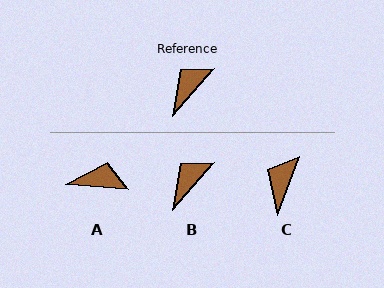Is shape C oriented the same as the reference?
No, it is off by about 22 degrees.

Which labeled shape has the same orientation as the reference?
B.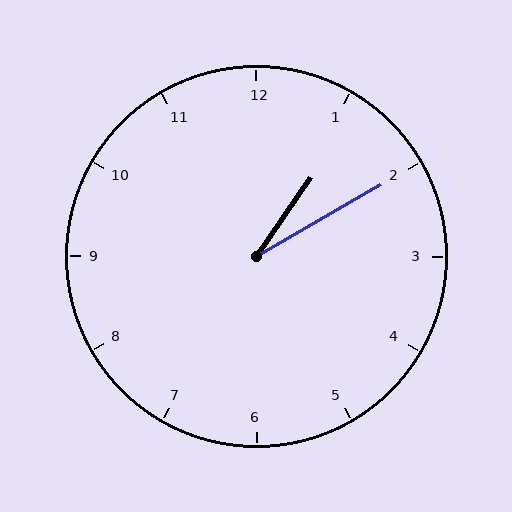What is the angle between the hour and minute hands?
Approximately 25 degrees.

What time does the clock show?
1:10.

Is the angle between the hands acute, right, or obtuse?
It is acute.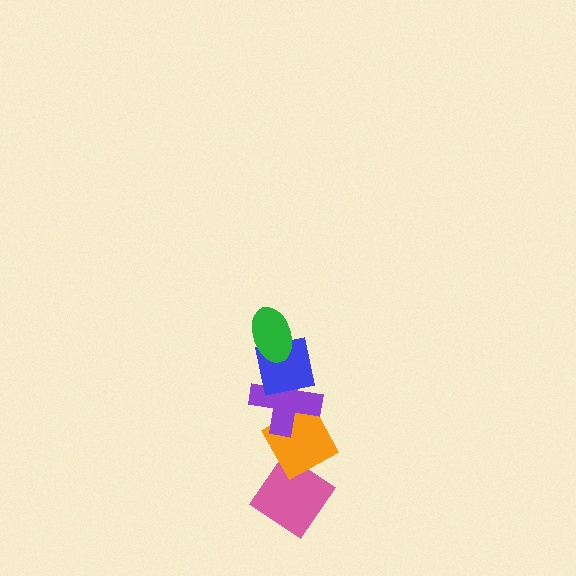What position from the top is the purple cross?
The purple cross is 3rd from the top.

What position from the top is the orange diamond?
The orange diamond is 4th from the top.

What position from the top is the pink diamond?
The pink diamond is 5th from the top.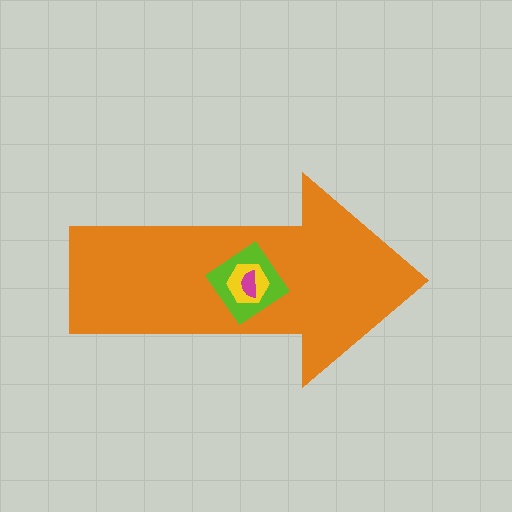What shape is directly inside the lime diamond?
The yellow hexagon.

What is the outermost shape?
The orange arrow.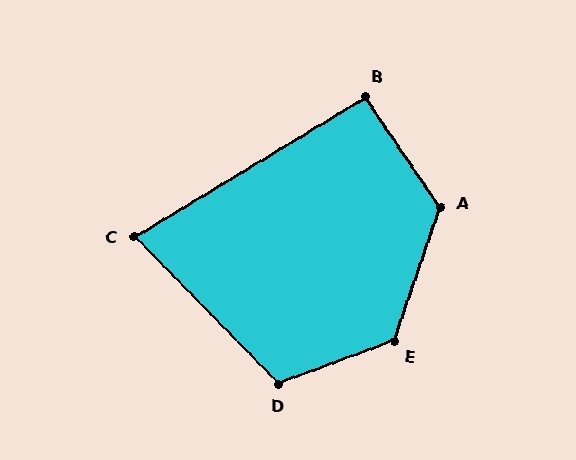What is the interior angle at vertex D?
Approximately 114 degrees (obtuse).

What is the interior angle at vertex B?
Approximately 93 degrees (approximately right).